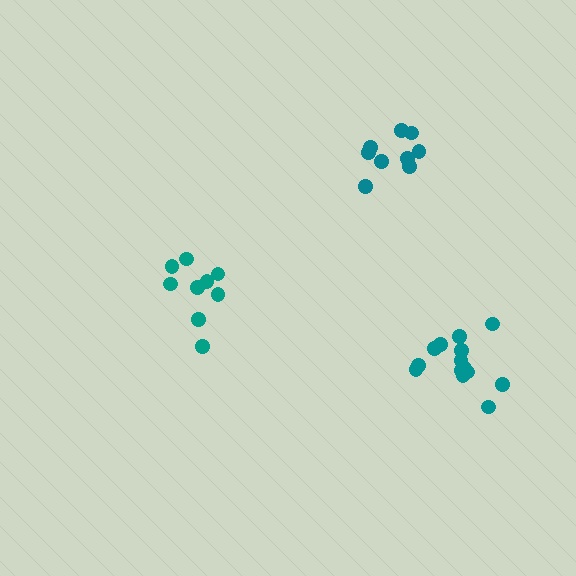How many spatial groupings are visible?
There are 3 spatial groupings.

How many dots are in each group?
Group 1: 9 dots, Group 2: 9 dots, Group 3: 14 dots (32 total).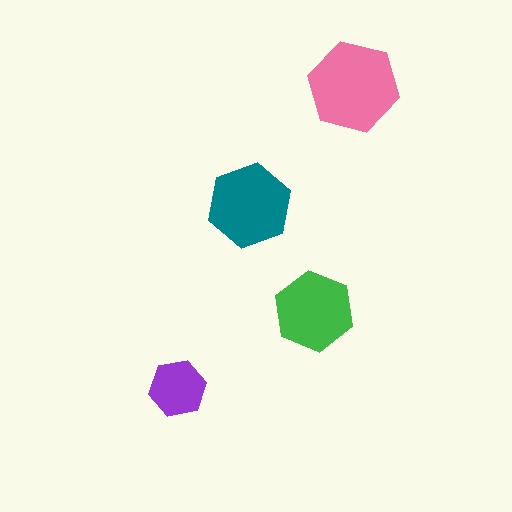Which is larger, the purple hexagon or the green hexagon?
The green one.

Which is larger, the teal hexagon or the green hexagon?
The teal one.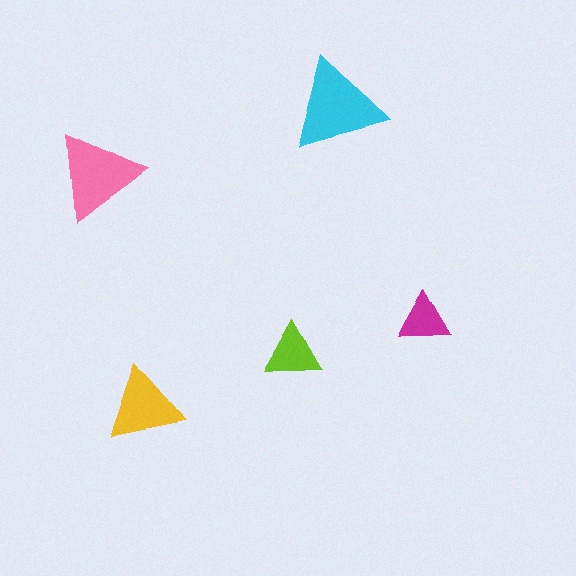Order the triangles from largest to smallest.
the cyan one, the pink one, the yellow one, the lime one, the magenta one.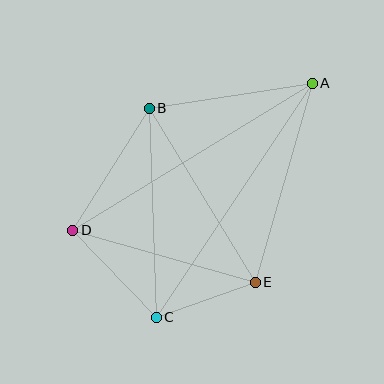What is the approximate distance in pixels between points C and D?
The distance between C and D is approximately 121 pixels.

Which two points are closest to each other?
Points C and E are closest to each other.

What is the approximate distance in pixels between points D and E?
The distance between D and E is approximately 190 pixels.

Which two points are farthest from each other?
Points A and C are farthest from each other.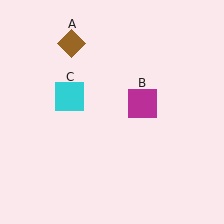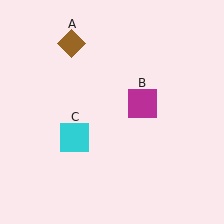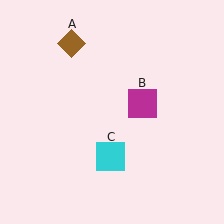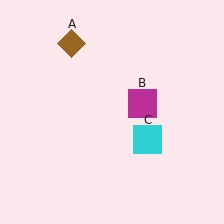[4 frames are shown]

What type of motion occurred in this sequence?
The cyan square (object C) rotated counterclockwise around the center of the scene.